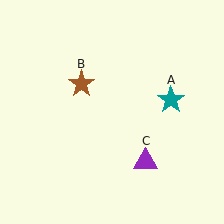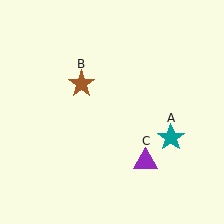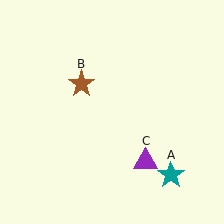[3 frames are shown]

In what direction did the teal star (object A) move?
The teal star (object A) moved down.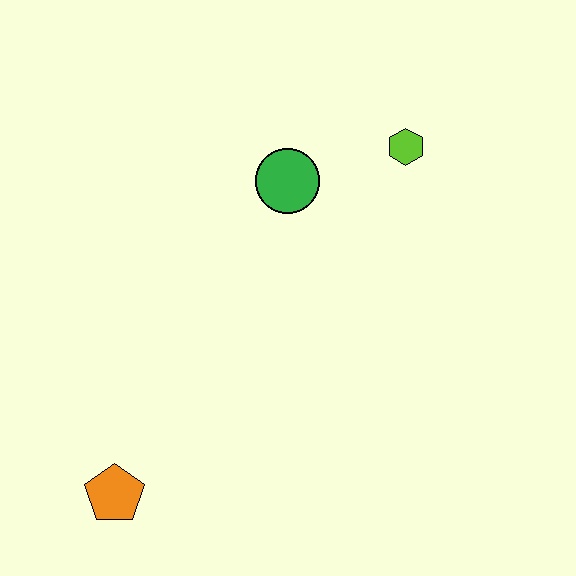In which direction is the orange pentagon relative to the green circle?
The orange pentagon is below the green circle.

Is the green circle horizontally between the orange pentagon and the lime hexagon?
Yes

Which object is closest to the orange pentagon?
The green circle is closest to the orange pentagon.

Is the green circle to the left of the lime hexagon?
Yes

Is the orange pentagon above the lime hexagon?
No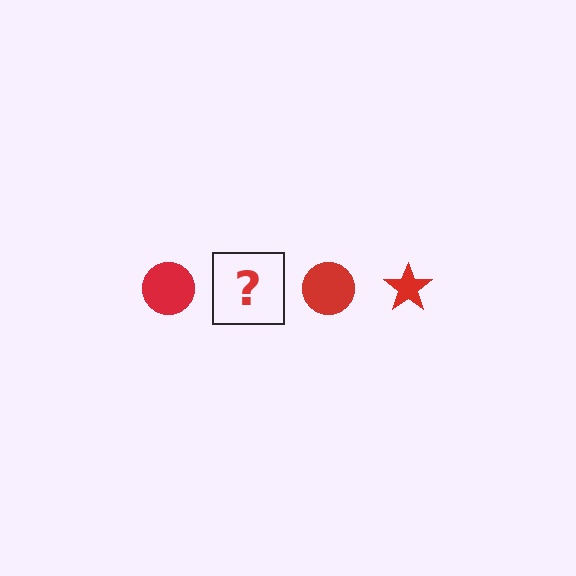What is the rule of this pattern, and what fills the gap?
The rule is that the pattern cycles through circle, star shapes in red. The gap should be filled with a red star.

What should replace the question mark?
The question mark should be replaced with a red star.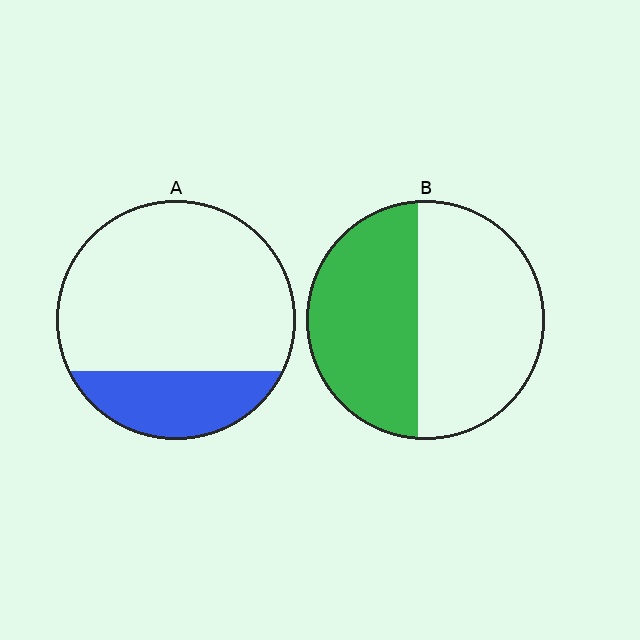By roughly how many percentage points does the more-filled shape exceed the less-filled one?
By roughly 20 percentage points (B over A).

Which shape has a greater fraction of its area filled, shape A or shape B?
Shape B.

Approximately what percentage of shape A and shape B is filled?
A is approximately 25% and B is approximately 45%.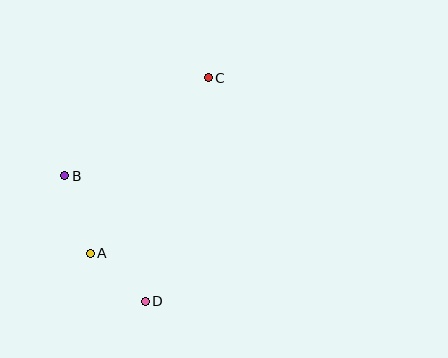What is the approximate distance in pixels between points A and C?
The distance between A and C is approximately 211 pixels.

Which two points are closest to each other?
Points A and D are closest to each other.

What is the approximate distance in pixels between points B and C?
The distance between B and C is approximately 174 pixels.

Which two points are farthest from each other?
Points C and D are farthest from each other.